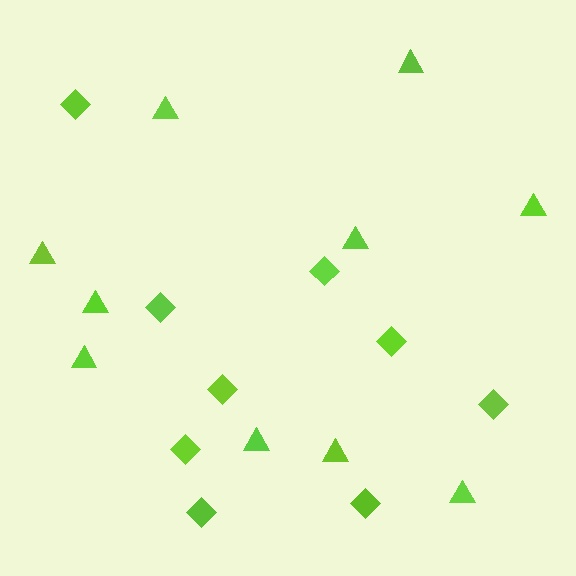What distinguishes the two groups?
There are 2 groups: one group of diamonds (9) and one group of triangles (10).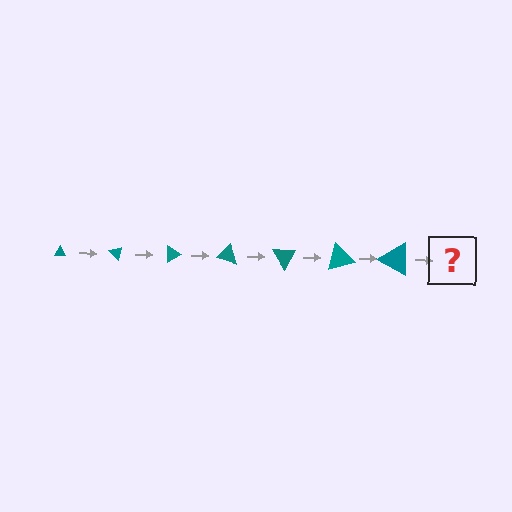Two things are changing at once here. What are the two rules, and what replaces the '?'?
The two rules are that the triangle grows larger each step and it rotates 45 degrees each step. The '?' should be a triangle, larger than the previous one and rotated 315 degrees from the start.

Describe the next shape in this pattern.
It should be a triangle, larger than the previous one and rotated 315 degrees from the start.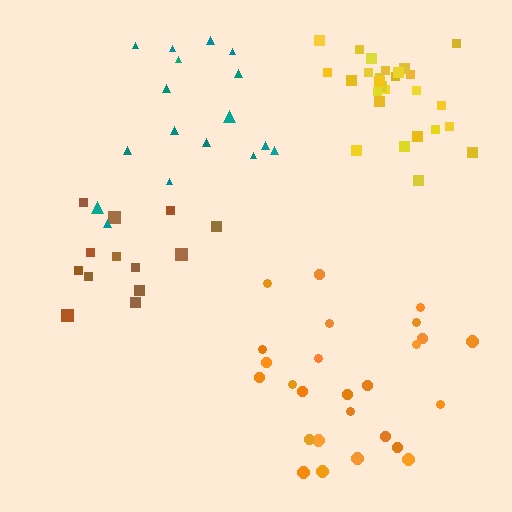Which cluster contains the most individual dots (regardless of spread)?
Yellow (27).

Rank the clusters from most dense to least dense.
yellow, teal, orange, brown.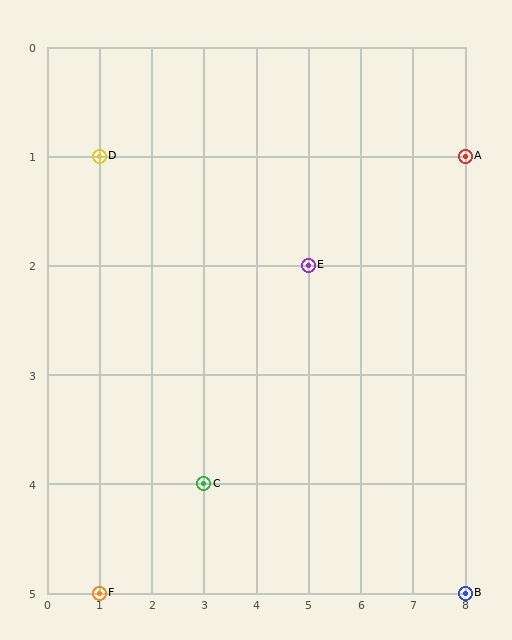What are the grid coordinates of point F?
Point F is at grid coordinates (1, 5).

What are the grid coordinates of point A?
Point A is at grid coordinates (8, 1).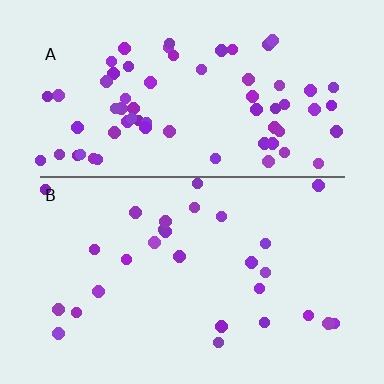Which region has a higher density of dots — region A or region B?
A (the top).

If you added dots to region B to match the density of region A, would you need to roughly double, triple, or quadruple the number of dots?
Approximately double.